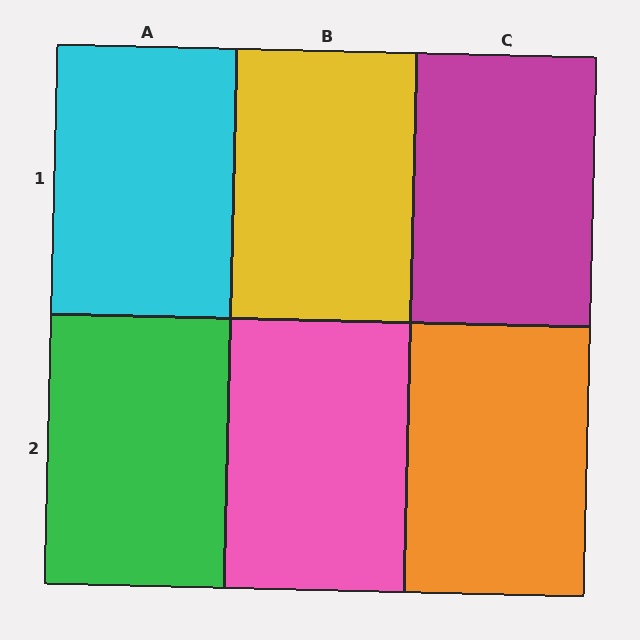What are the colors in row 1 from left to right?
Cyan, yellow, magenta.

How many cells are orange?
1 cell is orange.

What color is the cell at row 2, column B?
Pink.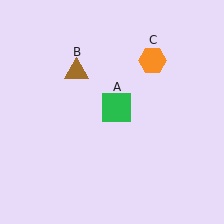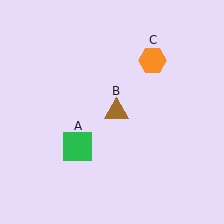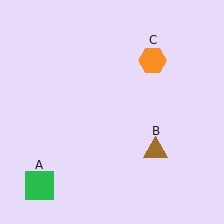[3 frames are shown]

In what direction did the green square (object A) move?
The green square (object A) moved down and to the left.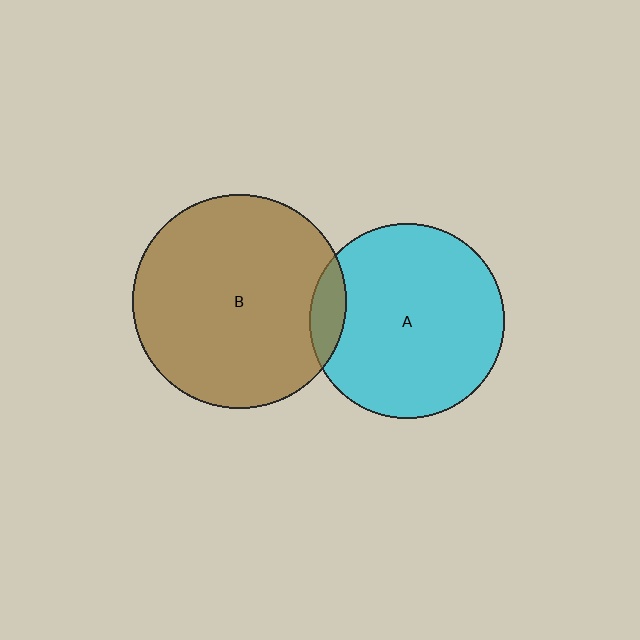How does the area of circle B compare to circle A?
Approximately 1.2 times.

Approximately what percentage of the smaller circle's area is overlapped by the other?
Approximately 10%.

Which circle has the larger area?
Circle B (brown).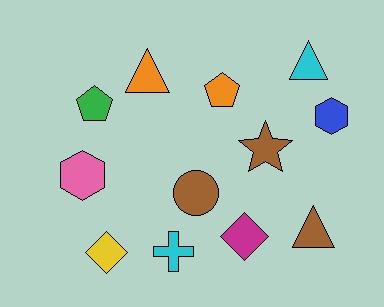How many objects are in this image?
There are 12 objects.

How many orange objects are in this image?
There are 2 orange objects.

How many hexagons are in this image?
There are 2 hexagons.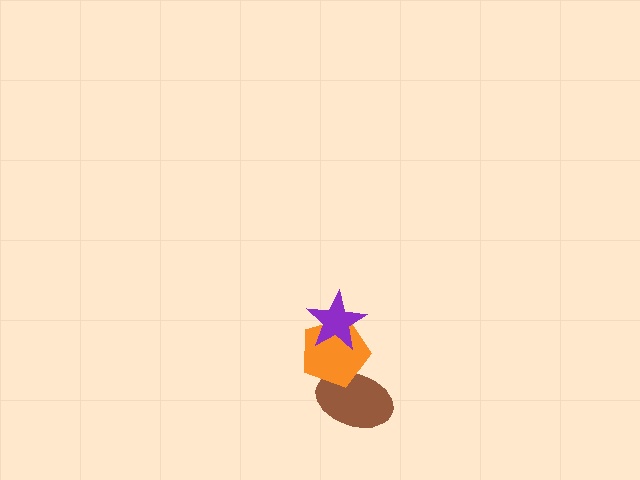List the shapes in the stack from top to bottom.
From top to bottom: the purple star, the orange pentagon, the brown ellipse.